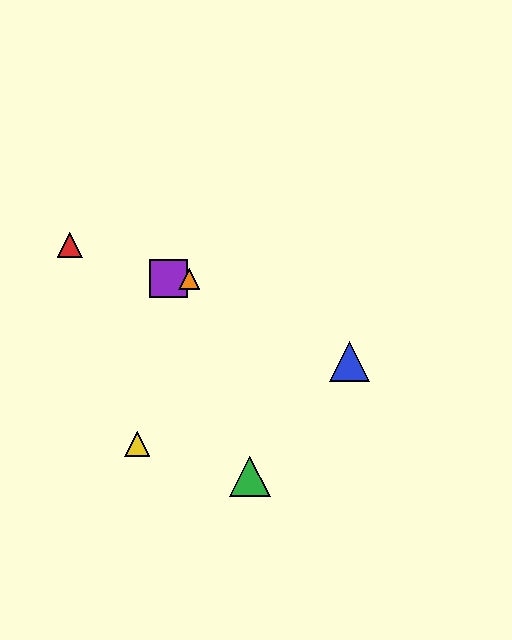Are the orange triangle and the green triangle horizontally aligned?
No, the orange triangle is at y≈279 and the green triangle is at y≈477.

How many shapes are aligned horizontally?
2 shapes (the purple square, the orange triangle) are aligned horizontally.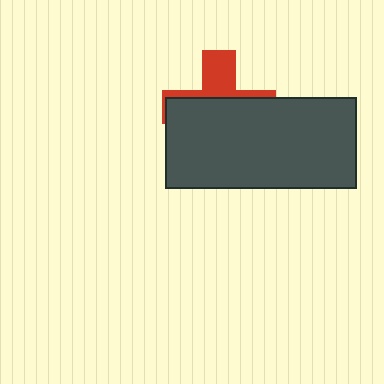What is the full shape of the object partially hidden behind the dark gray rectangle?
The partially hidden object is a red cross.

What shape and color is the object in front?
The object in front is a dark gray rectangle.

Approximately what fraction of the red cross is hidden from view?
Roughly 64% of the red cross is hidden behind the dark gray rectangle.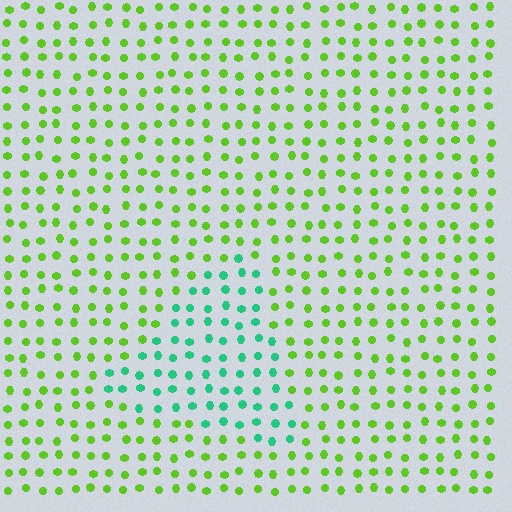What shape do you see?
I see a triangle.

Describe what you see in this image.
The image is filled with small lime elements in a uniform arrangement. A triangle-shaped region is visible where the elements are tinted to a slightly different hue, forming a subtle color boundary.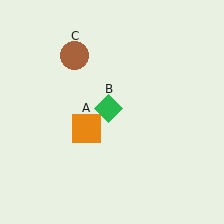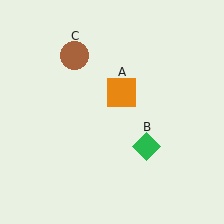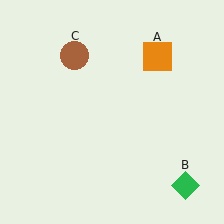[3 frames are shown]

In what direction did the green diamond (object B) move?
The green diamond (object B) moved down and to the right.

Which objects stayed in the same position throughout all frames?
Brown circle (object C) remained stationary.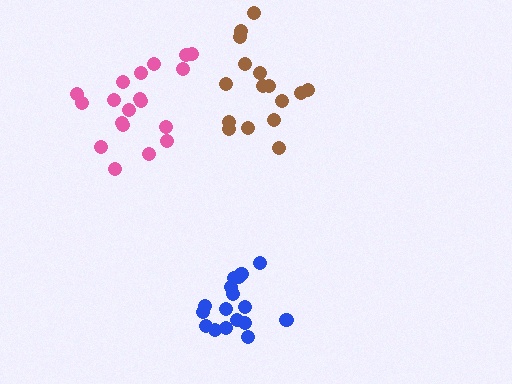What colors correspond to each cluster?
The clusters are colored: brown, blue, pink.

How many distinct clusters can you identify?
There are 3 distinct clusters.